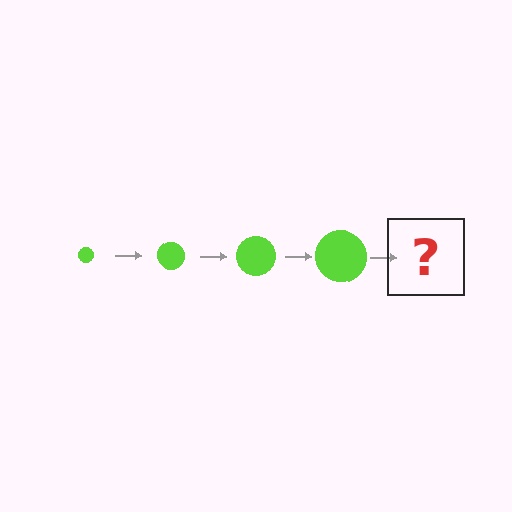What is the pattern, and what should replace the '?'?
The pattern is that the circle gets progressively larger each step. The '?' should be a lime circle, larger than the previous one.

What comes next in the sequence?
The next element should be a lime circle, larger than the previous one.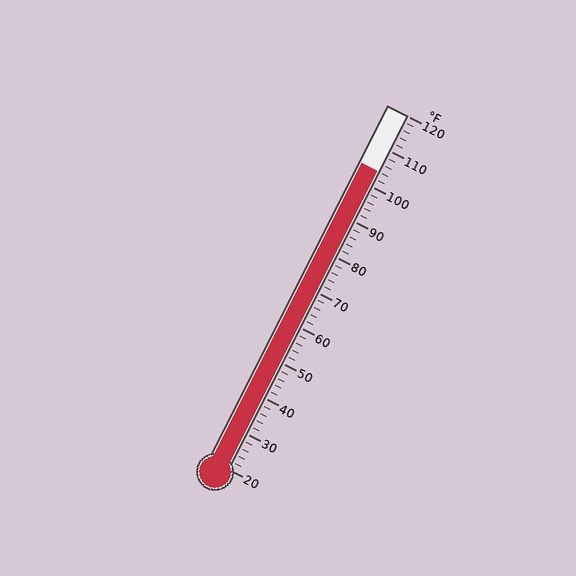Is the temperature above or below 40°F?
The temperature is above 40°F.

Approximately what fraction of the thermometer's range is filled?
The thermometer is filled to approximately 85% of its range.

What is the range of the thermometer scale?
The thermometer scale ranges from 20°F to 120°F.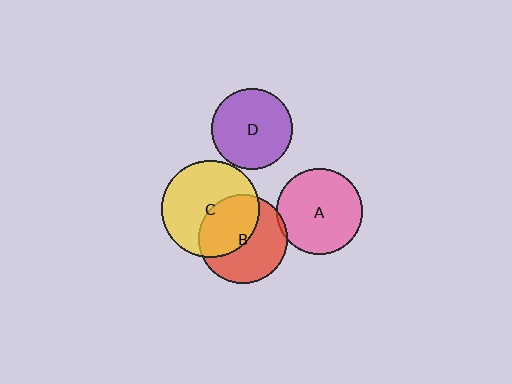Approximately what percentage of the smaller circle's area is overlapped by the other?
Approximately 45%.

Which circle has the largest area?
Circle C (yellow).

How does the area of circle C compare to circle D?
Approximately 1.4 times.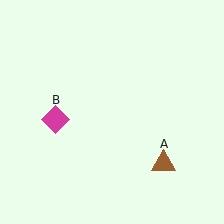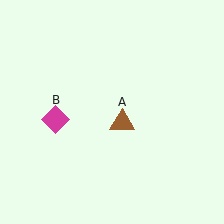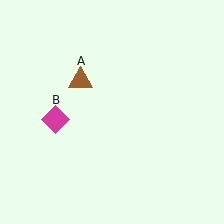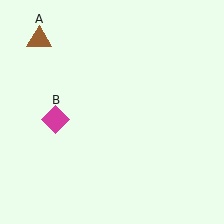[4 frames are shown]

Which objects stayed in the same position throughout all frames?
Magenta diamond (object B) remained stationary.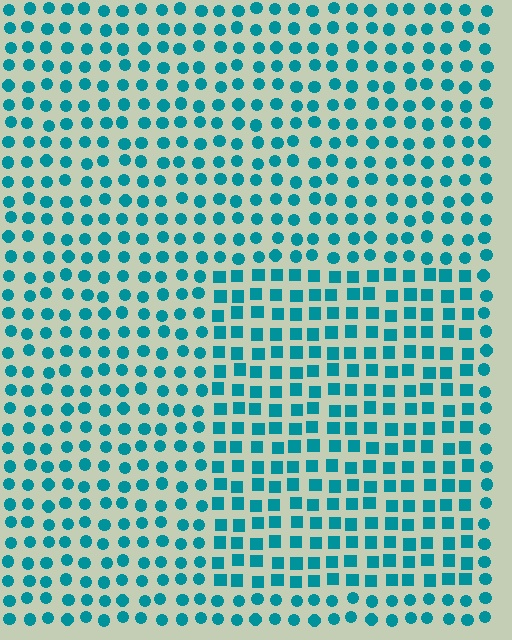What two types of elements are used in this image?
The image uses squares inside the rectangle region and circles outside it.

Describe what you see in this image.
The image is filled with small teal elements arranged in a uniform grid. A rectangle-shaped region contains squares, while the surrounding area contains circles. The boundary is defined purely by the change in element shape.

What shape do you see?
I see a rectangle.